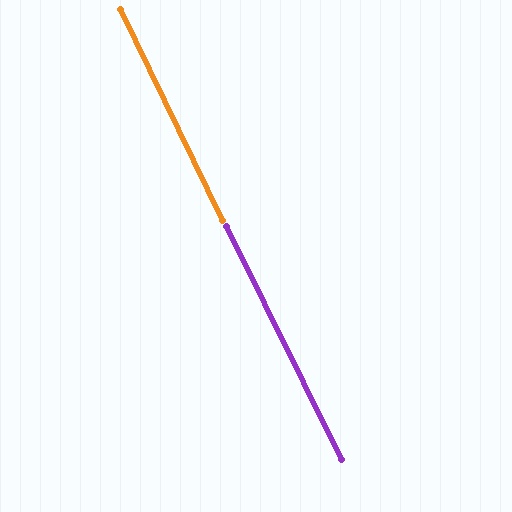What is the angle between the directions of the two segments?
Approximately 1 degree.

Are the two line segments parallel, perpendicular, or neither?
Parallel — their directions differ by only 0.6°.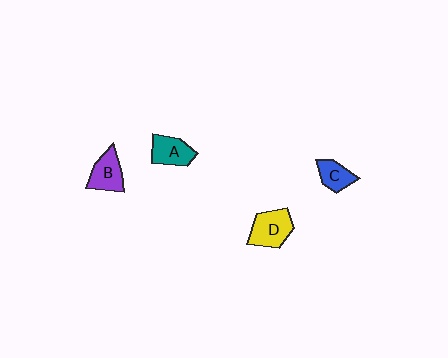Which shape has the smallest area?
Shape C (blue).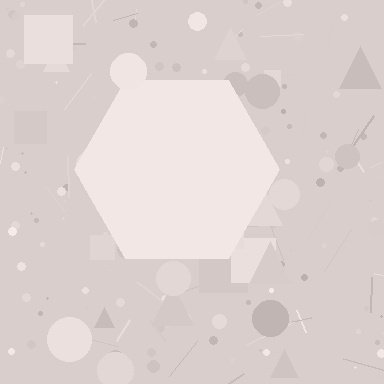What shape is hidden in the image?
A hexagon is hidden in the image.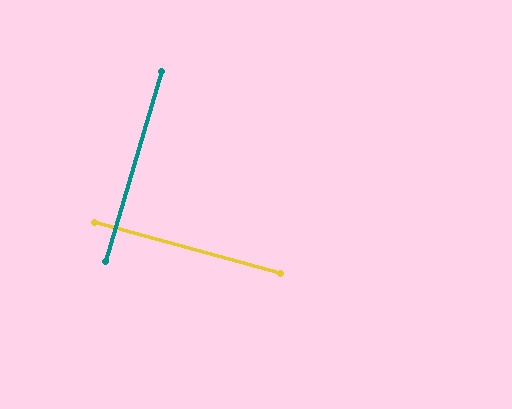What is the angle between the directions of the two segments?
Approximately 89 degrees.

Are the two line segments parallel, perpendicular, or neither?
Perpendicular — they meet at approximately 89°.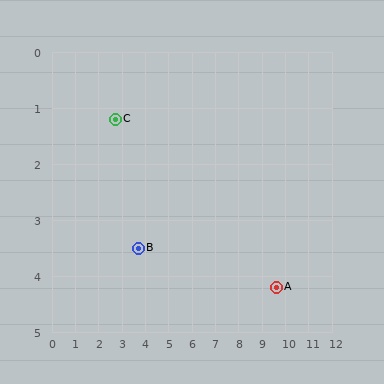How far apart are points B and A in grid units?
Points B and A are about 5.9 grid units apart.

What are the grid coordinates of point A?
Point A is at approximately (9.6, 4.2).